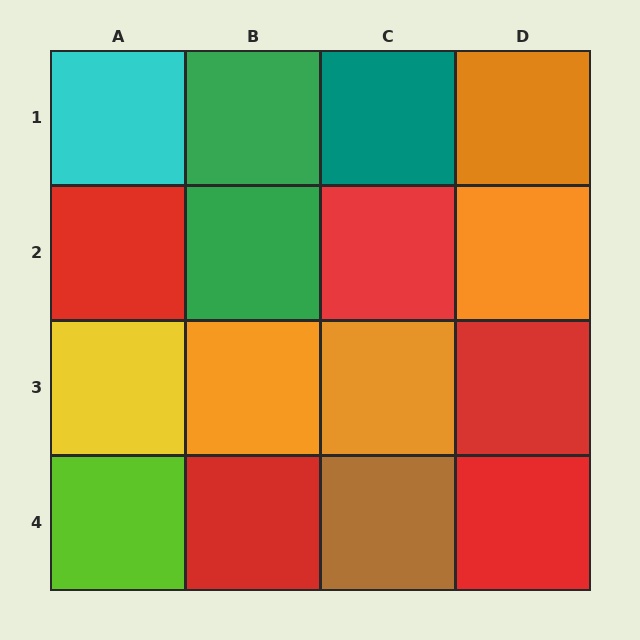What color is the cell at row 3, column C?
Orange.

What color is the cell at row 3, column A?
Yellow.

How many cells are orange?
4 cells are orange.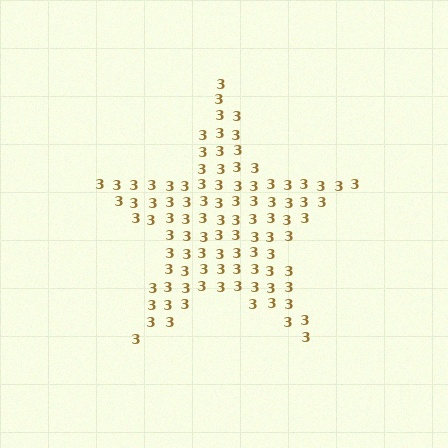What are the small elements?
The small elements are digit 3's.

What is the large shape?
The large shape is a star.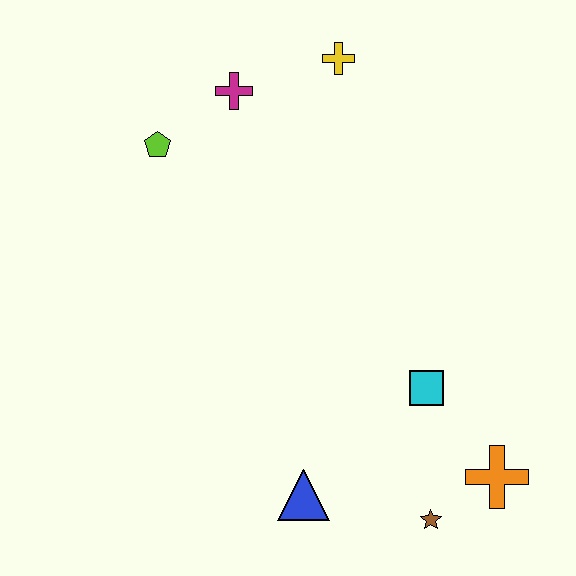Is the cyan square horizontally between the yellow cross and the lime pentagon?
No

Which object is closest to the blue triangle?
The brown star is closest to the blue triangle.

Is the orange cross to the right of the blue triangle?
Yes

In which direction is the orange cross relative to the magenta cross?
The orange cross is below the magenta cross.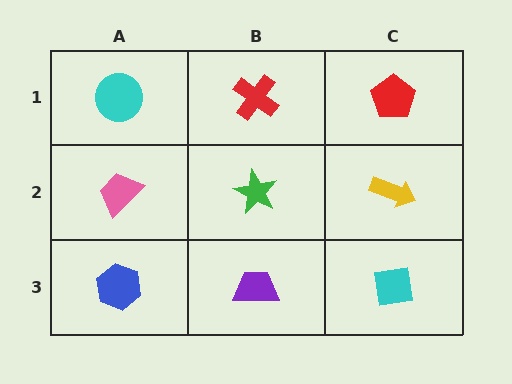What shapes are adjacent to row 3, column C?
A yellow arrow (row 2, column C), a purple trapezoid (row 3, column B).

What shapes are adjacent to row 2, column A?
A cyan circle (row 1, column A), a blue hexagon (row 3, column A), a green star (row 2, column B).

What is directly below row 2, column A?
A blue hexagon.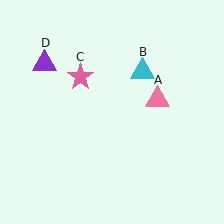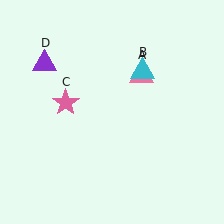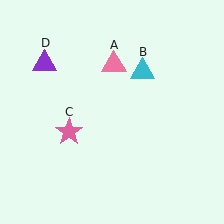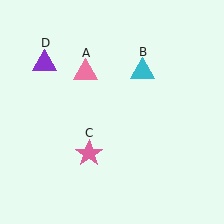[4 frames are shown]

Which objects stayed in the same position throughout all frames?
Cyan triangle (object B) and purple triangle (object D) remained stationary.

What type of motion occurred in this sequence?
The pink triangle (object A), pink star (object C) rotated counterclockwise around the center of the scene.